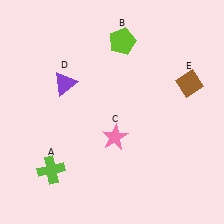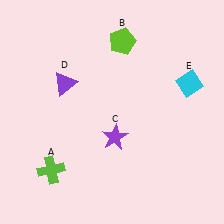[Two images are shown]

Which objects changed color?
C changed from pink to purple. E changed from brown to cyan.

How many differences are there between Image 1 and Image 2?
There are 2 differences between the two images.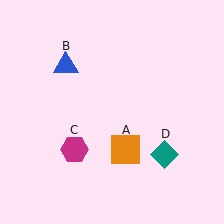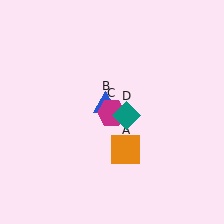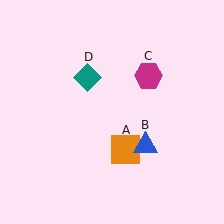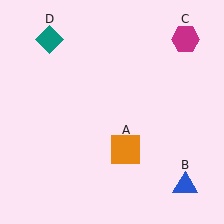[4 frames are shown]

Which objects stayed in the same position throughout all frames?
Orange square (object A) remained stationary.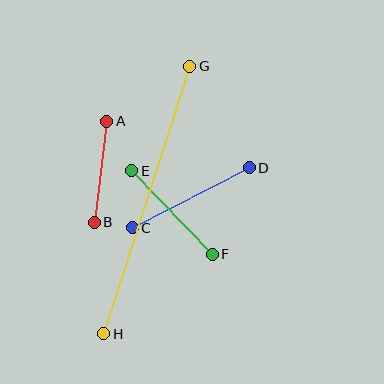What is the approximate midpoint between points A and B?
The midpoint is at approximately (101, 172) pixels.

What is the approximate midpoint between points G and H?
The midpoint is at approximately (147, 200) pixels.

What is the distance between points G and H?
The distance is approximately 281 pixels.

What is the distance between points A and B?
The distance is approximately 102 pixels.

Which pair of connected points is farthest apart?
Points G and H are farthest apart.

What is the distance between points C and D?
The distance is approximately 132 pixels.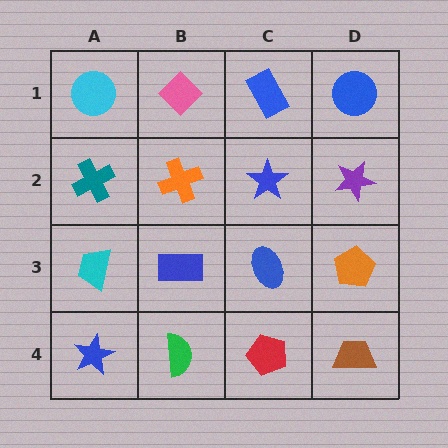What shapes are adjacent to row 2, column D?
A blue circle (row 1, column D), an orange pentagon (row 3, column D), a blue star (row 2, column C).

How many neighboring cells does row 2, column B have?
4.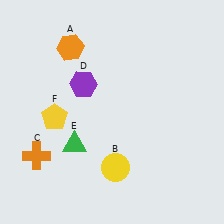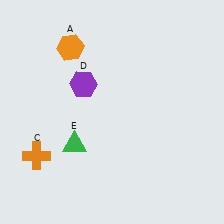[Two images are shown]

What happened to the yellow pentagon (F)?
The yellow pentagon (F) was removed in Image 2. It was in the bottom-left area of Image 1.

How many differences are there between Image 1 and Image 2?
There are 2 differences between the two images.